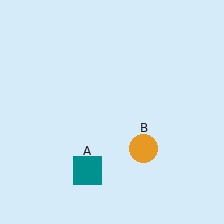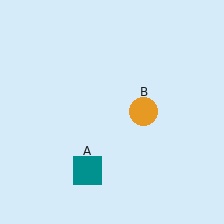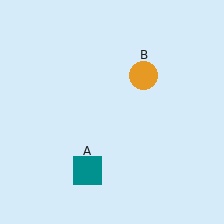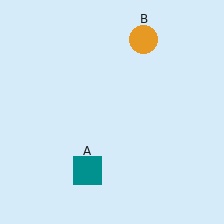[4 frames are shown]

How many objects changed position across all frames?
1 object changed position: orange circle (object B).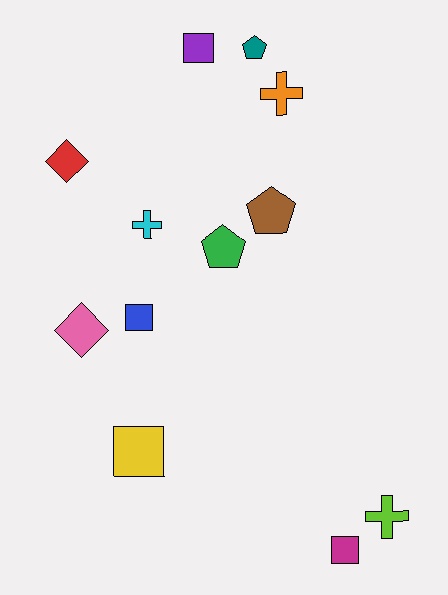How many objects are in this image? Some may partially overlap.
There are 12 objects.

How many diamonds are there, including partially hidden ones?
There are 2 diamonds.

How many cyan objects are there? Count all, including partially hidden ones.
There is 1 cyan object.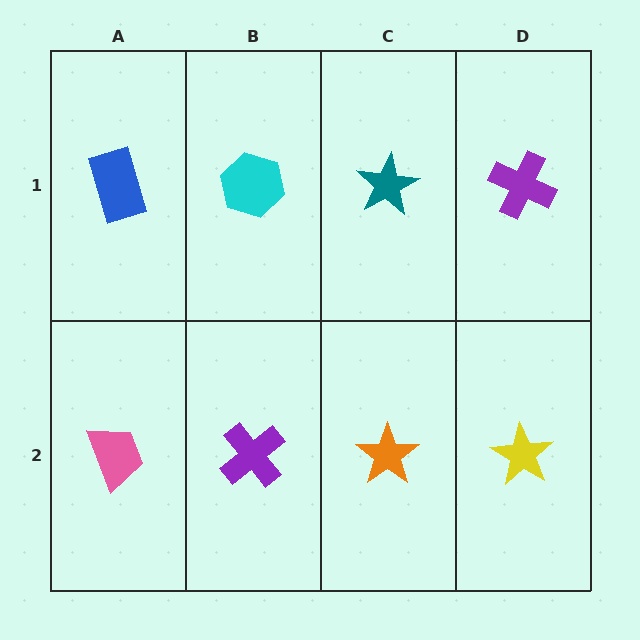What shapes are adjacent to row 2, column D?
A purple cross (row 1, column D), an orange star (row 2, column C).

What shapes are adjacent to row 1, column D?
A yellow star (row 2, column D), a teal star (row 1, column C).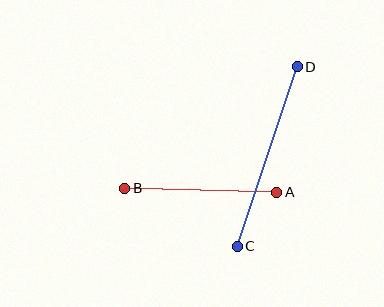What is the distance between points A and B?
The distance is approximately 152 pixels.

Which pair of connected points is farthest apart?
Points C and D are farthest apart.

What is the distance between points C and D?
The distance is approximately 189 pixels.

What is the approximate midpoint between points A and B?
The midpoint is at approximately (201, 190) pixels.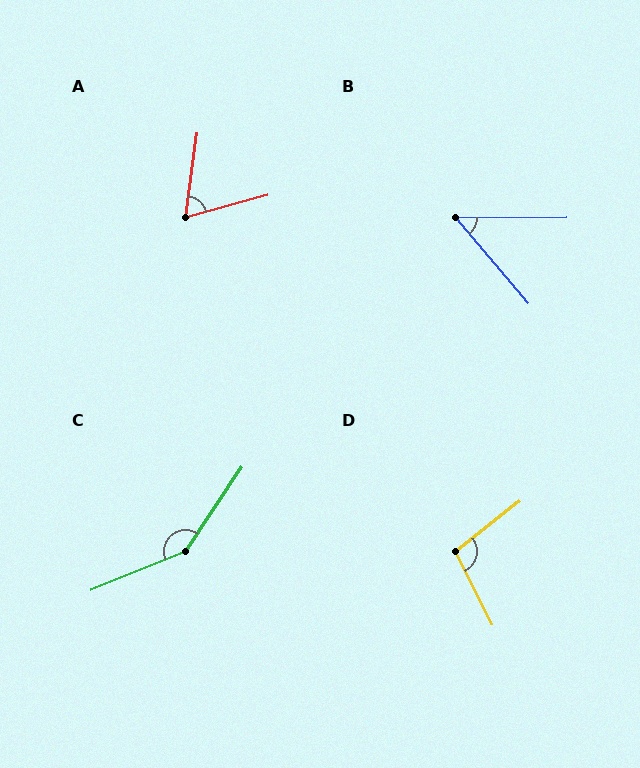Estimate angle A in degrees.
Approximately 68 degrees.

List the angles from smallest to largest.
B (50°), A (68°), D (101°), C (146°).